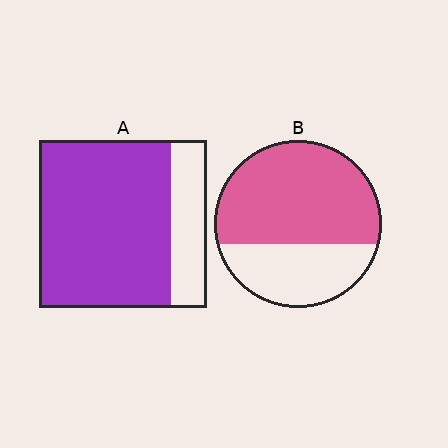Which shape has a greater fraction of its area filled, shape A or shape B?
Shape A.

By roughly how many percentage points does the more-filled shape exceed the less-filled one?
By roughly 15 percentage points (A over B).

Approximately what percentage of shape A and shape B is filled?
A is approximately 80% and B is approximately 65%.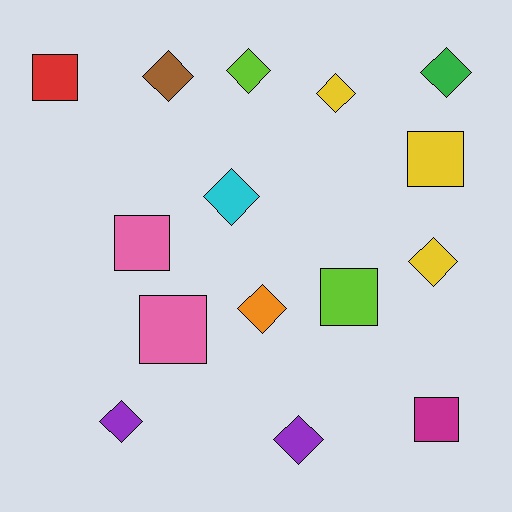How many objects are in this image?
There are 15 objects.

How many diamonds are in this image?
There are 9 diamonds.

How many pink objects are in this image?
There are 2 pink objects.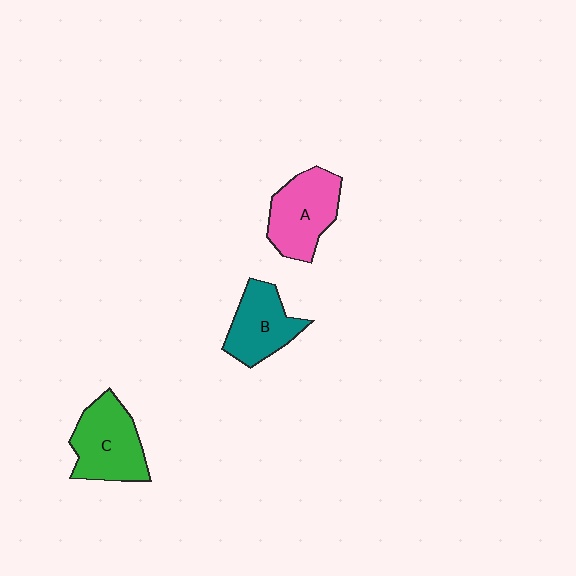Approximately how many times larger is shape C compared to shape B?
Approximately 1.2 times.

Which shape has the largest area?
Shape C (green).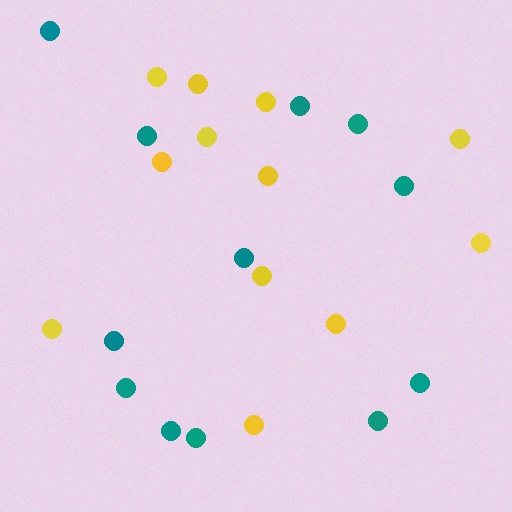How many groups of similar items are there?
There are 2 groups: one group of yellow circles (12) and one group of teal circles (12).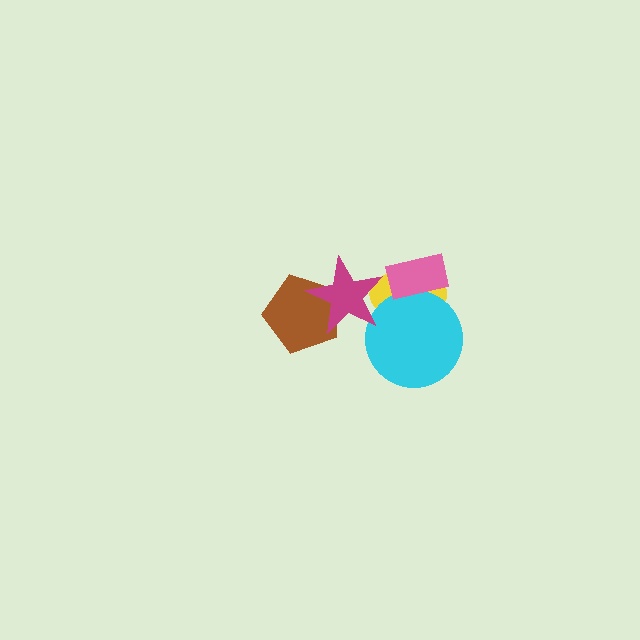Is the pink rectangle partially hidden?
No, no other shape covers it.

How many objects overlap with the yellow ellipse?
3 objects overlap with the yellow ellipse.